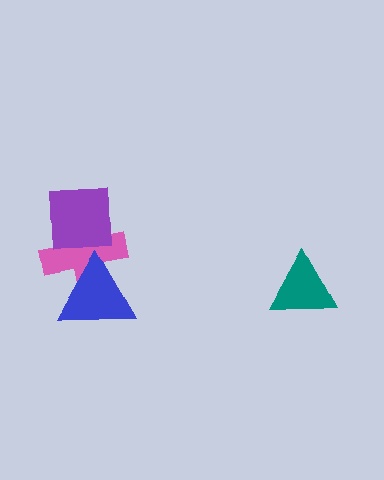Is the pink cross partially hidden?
Yes, it is partially covered by another shape.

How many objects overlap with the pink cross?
2 objects overlap with the pink cross.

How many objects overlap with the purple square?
1 object overlaps with the purple square.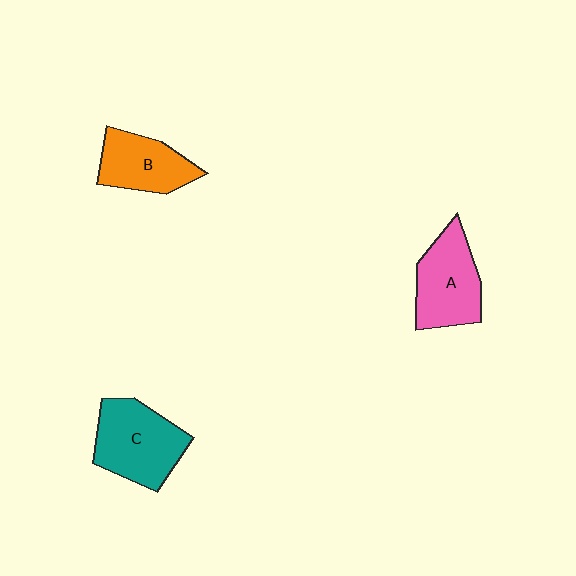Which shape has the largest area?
Shape C (teal).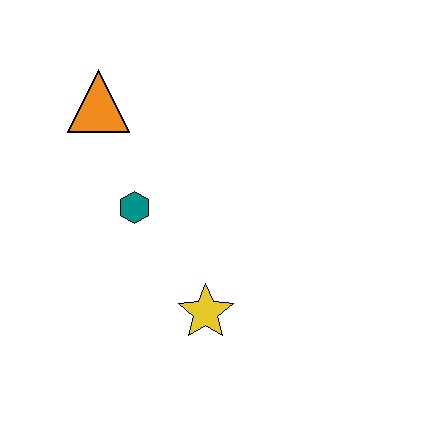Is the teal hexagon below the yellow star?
No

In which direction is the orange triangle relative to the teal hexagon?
The orange triangle is above the teal hexagon.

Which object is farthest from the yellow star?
The orange triangle is farthest from the yellow star.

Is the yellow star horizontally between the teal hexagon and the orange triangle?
No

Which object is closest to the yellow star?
The teal hexagon is closest to the yellow star.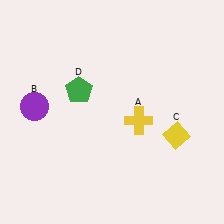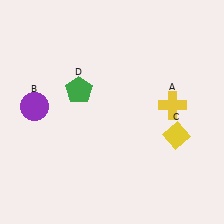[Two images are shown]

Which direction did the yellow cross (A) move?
The yellow cross (A) moved right.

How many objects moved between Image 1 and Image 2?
1 object moved between the two images.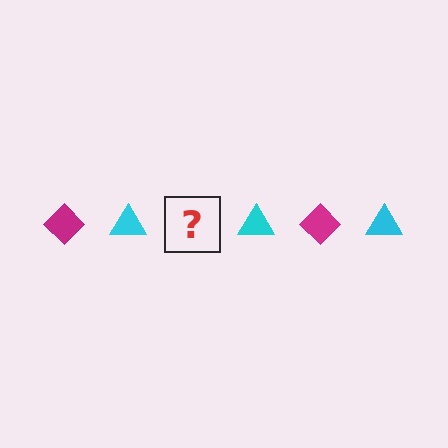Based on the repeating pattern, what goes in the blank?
The blank should be a magenta diamond.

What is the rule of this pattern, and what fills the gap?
The rule is that the pattern alternates between magenta diamond and cyan triangle. The gap should be filled with a magenta diamond.